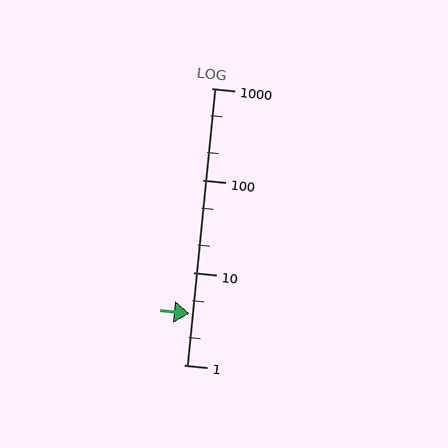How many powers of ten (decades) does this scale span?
The scale spans 3 decades, from 1 to 1000.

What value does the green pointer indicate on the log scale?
The pointer indicates approximately 3.6.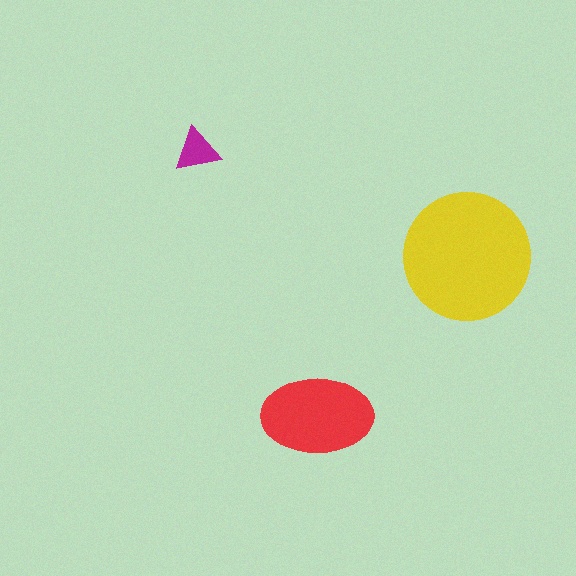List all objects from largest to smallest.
The yellow circle, the red ellipse, the magenta triangle.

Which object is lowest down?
The red ellipse is bottommost.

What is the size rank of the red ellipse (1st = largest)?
2nd.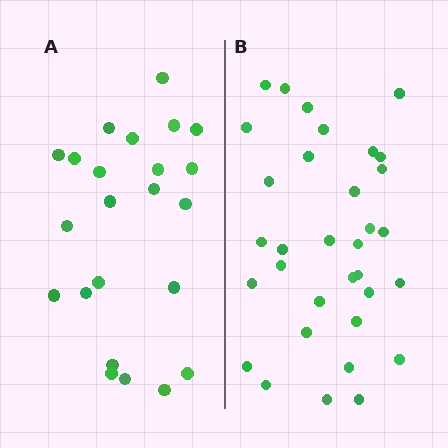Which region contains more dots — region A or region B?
Region B (the right region) has more dots.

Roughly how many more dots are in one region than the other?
Region B has roughly 10 or so more dots than region A.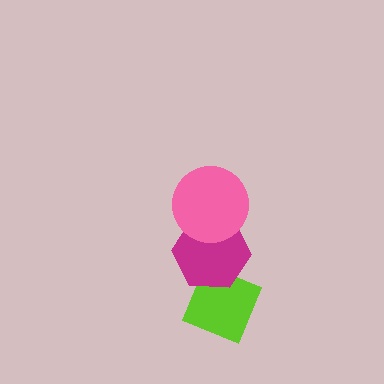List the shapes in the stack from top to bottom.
From top to bottom: the pink circle, the magenta hexagon, the lime diamond.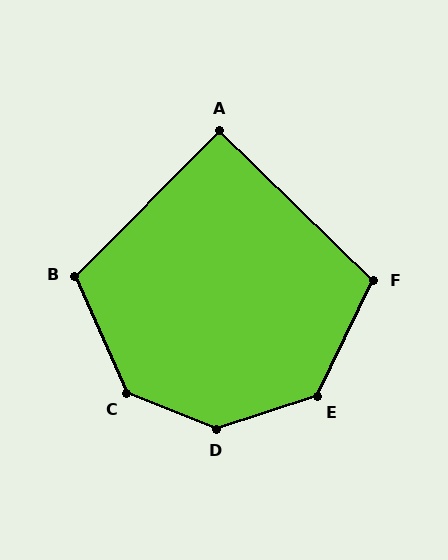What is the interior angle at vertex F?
Approximately 109 degrees (obtuse).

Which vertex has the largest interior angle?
D, at approximately 140 degrees.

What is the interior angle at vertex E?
Approximately 134 degrees (obtuse).